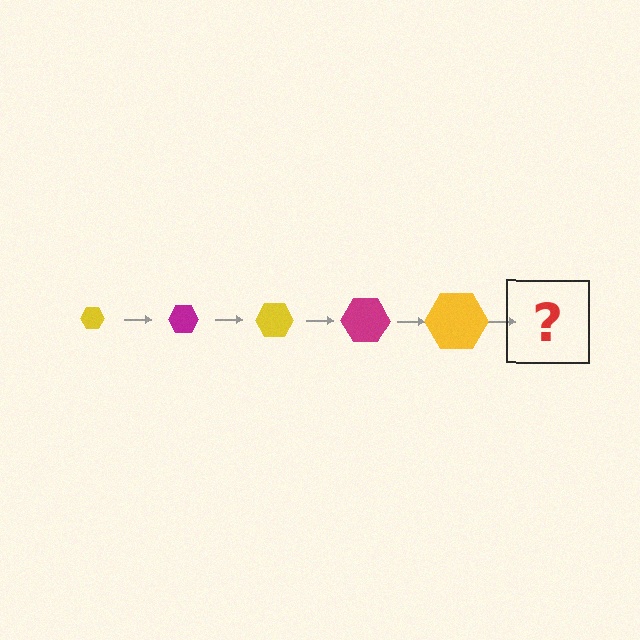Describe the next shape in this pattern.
It should be a magenta hexagon, larger than the previous one.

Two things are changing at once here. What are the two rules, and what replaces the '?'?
The two rules are that the hexagon grows larger each step and the color cycles through yellow and magenta. The '?' should be a magenta hexagon, larger than the previous one.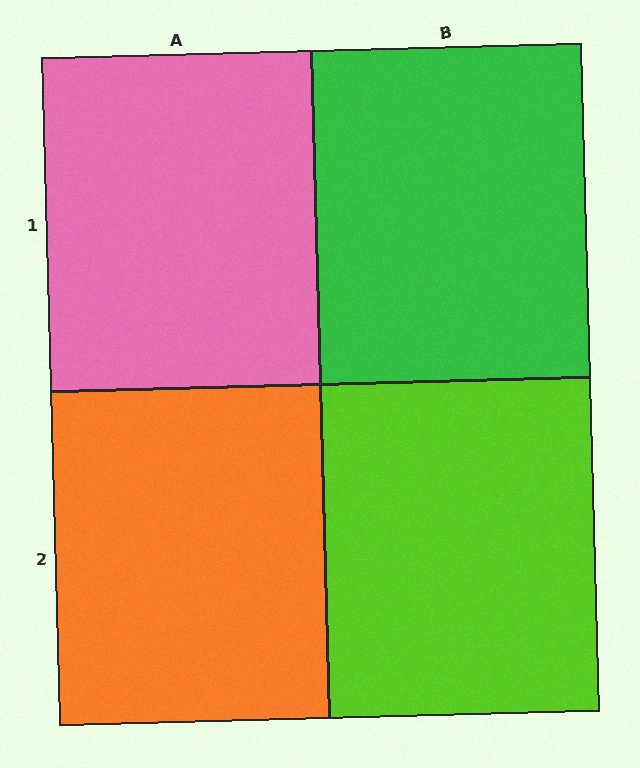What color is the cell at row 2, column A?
Orange.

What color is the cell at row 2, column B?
Lime.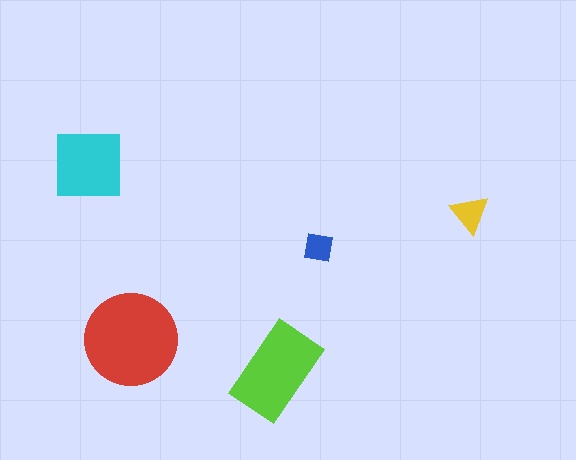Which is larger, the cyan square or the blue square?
The cyan square.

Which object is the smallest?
The blue square.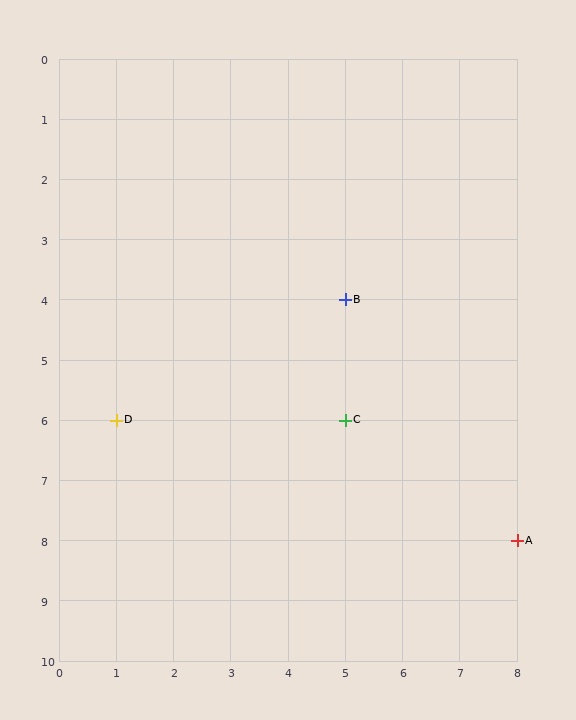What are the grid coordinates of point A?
Point A is at grid coordinates (8, 8).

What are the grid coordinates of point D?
Point D is at grid coordinates (1, 6).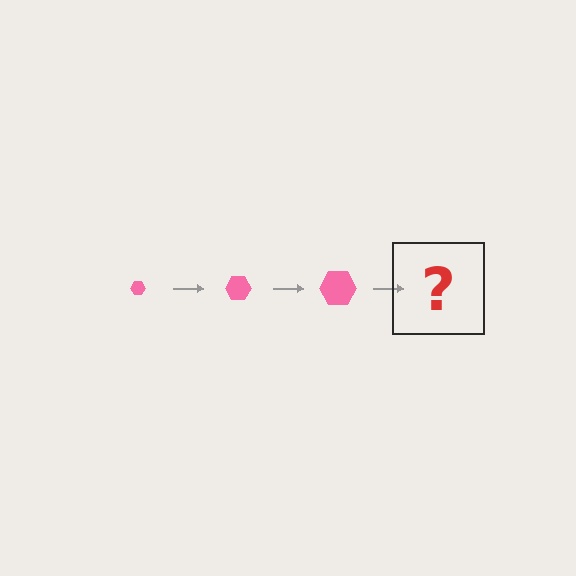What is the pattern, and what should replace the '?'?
The pattern is that the hexagon gets progressively larger each step. The '?' should be a pink hexagon, larger than the previous one.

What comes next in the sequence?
The next element should be a pink hexagon, larger than the previous one.